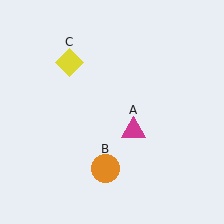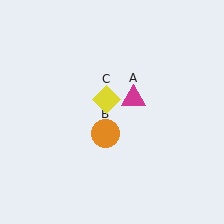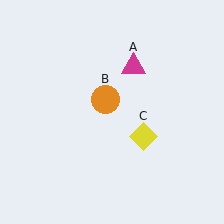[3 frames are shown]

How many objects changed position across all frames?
3 objects changed position: magenta triangle (object A), orange circle (object B), yellow diamond (object C).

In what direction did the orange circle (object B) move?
The orange circle (object B) moved up.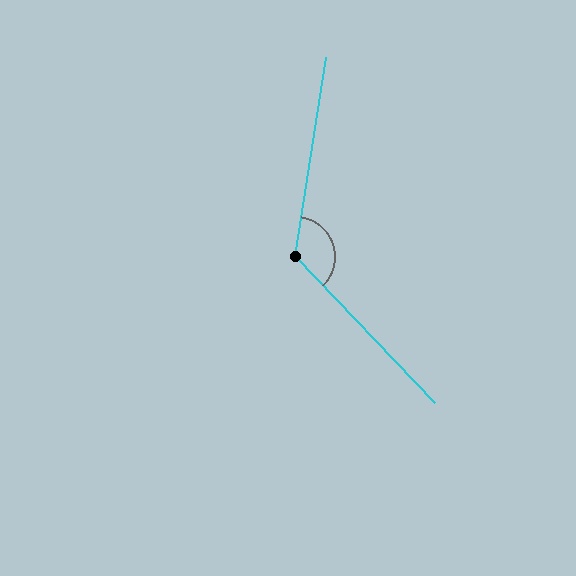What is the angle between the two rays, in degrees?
Approximately 128 degrees.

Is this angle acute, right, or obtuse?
It is obtuse.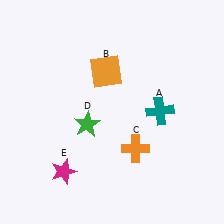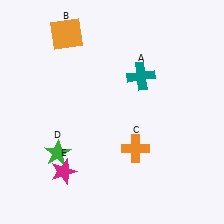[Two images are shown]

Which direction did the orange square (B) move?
The orange square (B) moved left.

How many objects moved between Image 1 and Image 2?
3 objects moved between the two images.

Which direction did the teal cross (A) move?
The teal cross (A) moved up.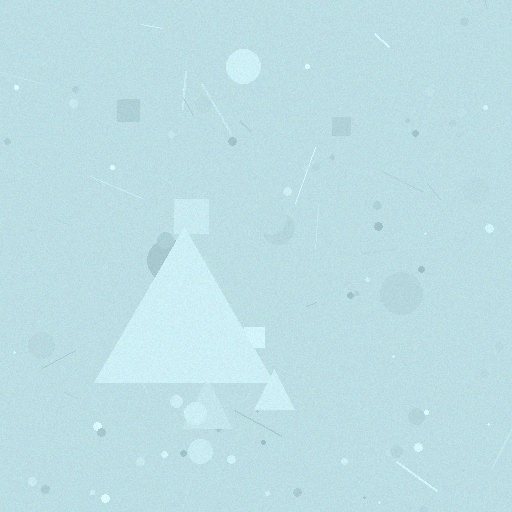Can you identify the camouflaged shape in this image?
The camouflaged shape is a triangle.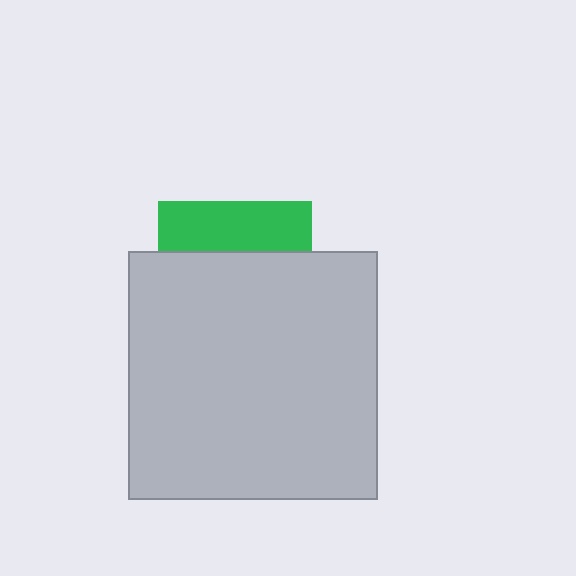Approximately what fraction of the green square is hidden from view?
Roughly 68% of the green square is hidden behind the light gray square.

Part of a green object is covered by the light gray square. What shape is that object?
It is a square.